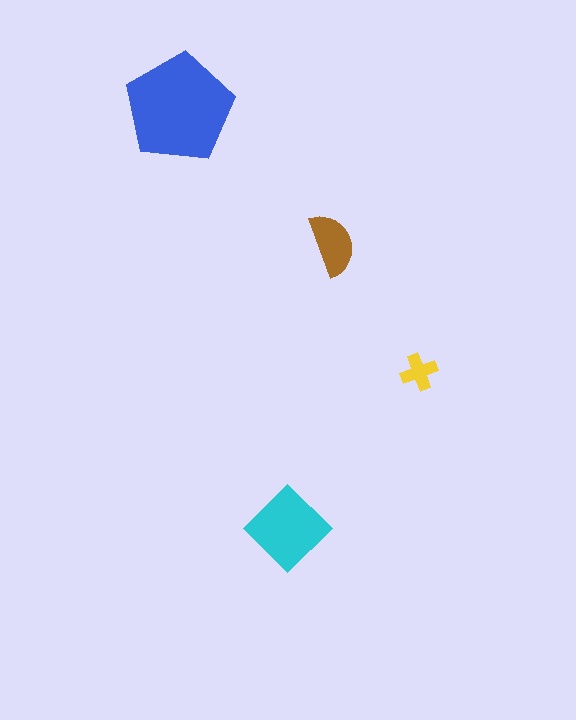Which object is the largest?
The blue pentagon.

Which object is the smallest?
The yellow cross.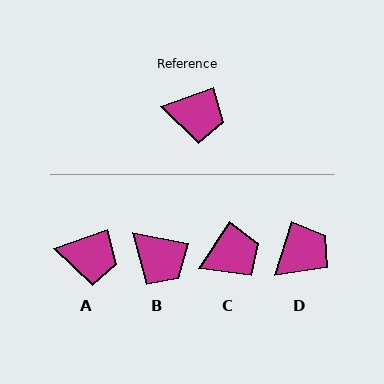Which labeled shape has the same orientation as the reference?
A.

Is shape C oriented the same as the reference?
No, it is off by about 37 degrees.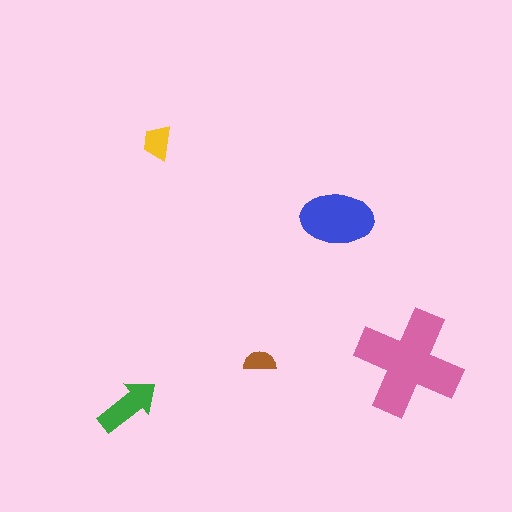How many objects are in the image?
There are 5 objects in the image.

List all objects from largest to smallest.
The pink cross, the blue ellipse, the green arrow, the yellow trapezoid, the brown semicircle.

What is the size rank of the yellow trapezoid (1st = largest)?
4th.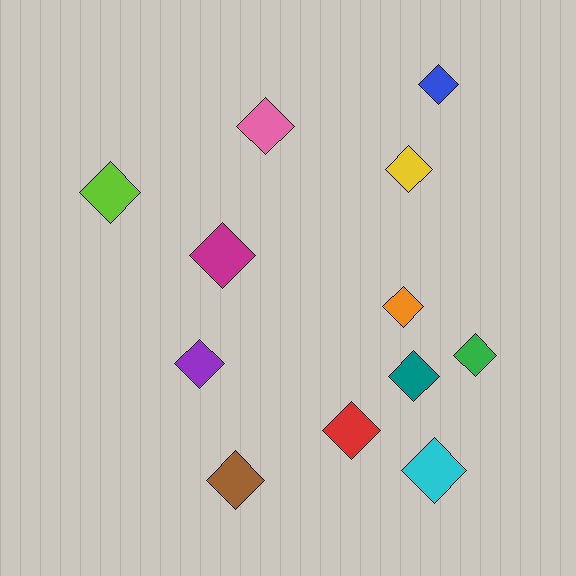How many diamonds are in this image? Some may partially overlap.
There are 12 diamonds.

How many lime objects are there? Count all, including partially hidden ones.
There is 1 lime object.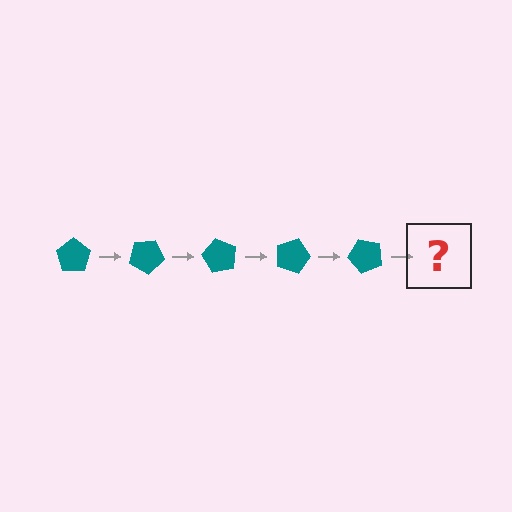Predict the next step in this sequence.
The next step is a teal pentagon rotated 150 degrees.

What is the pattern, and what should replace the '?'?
The pattern is that the pentagon rotates 30 degrees each step. The '?' should be a teal pentagon rotated 150 degrees.